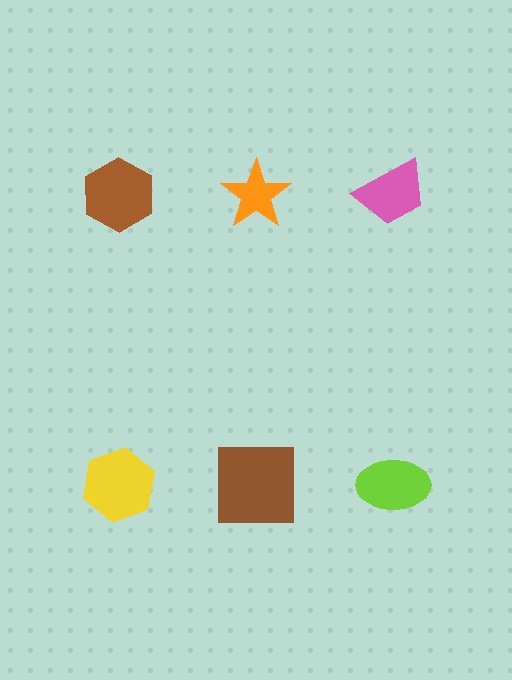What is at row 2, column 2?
A brown square.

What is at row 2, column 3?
A lime ellipse.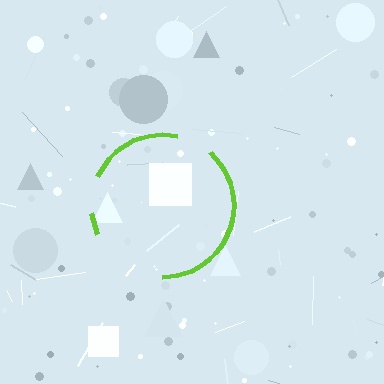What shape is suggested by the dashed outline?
The dashed outline suggests a circle.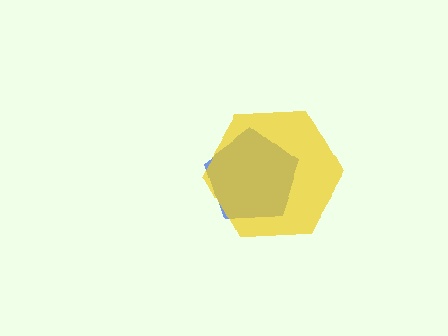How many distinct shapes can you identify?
There are 2 distinct shapes: a blue pentagon, a yellow hexagon.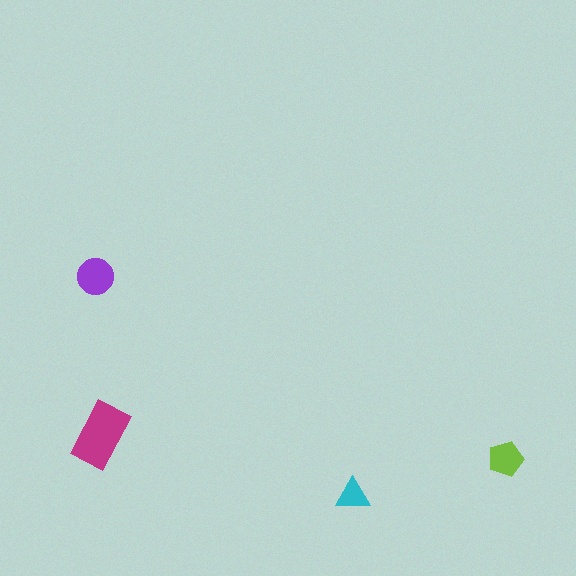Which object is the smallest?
The cyan triangle.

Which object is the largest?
The magenta rectangle.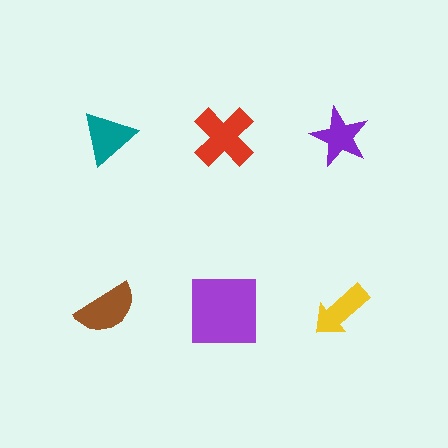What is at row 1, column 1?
A teal triangle.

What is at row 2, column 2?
A purple square.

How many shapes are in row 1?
3 shapes.